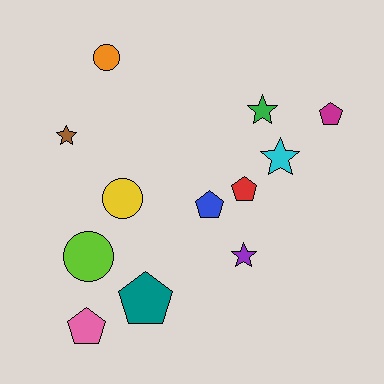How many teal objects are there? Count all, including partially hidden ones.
There is 1 teal object.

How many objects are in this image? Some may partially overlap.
There are 12 objects.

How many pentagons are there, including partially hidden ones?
There are 5 pentagons.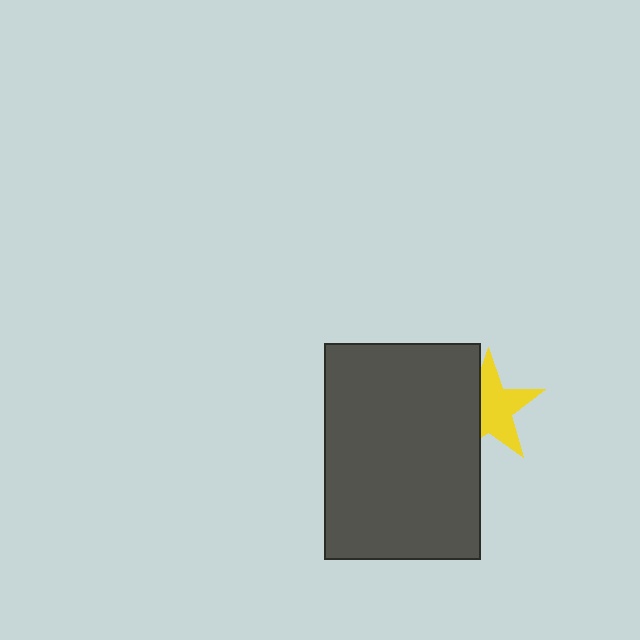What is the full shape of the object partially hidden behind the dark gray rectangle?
The partially hidden object is a yellow star.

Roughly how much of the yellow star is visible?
About half of it is visible (roughly 62%).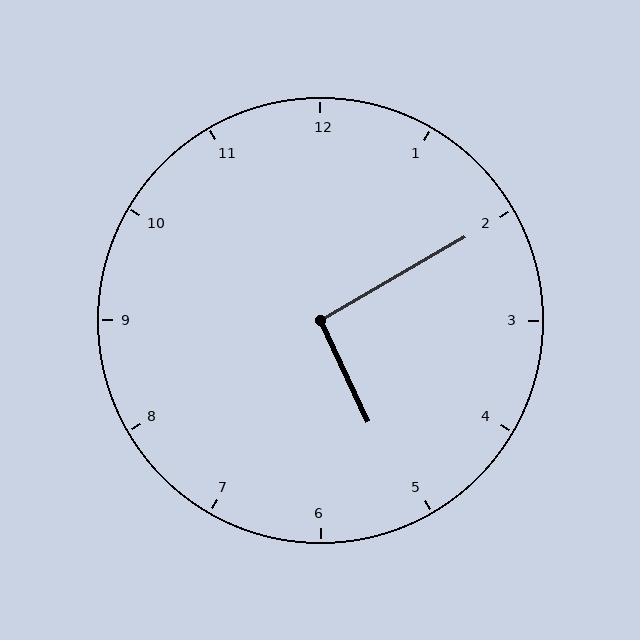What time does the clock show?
5:10.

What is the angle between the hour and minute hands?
Approximately 95 degrees.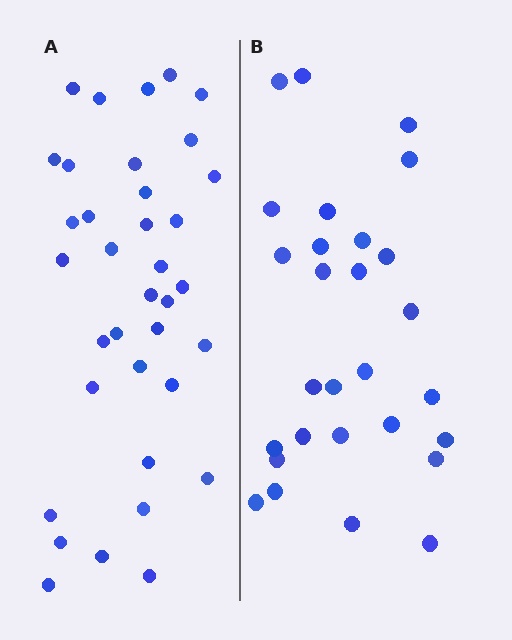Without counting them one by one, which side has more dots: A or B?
Region A (the left region) has more dots.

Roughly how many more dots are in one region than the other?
Region A has roughly 8 or so more dots than region B.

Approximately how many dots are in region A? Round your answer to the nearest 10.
About 40 dots. (The exact count is 36, which rounds to 40.)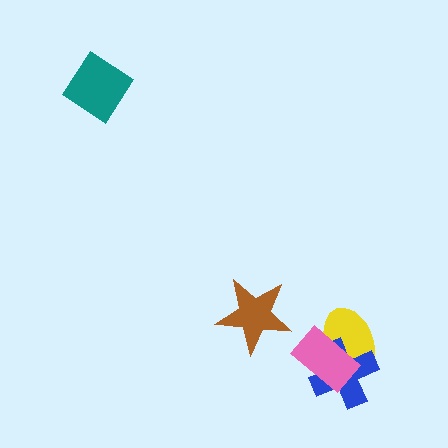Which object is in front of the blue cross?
The pink rectangle is in front of the blue cross.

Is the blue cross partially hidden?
Yes, it is partially covered by another shape.